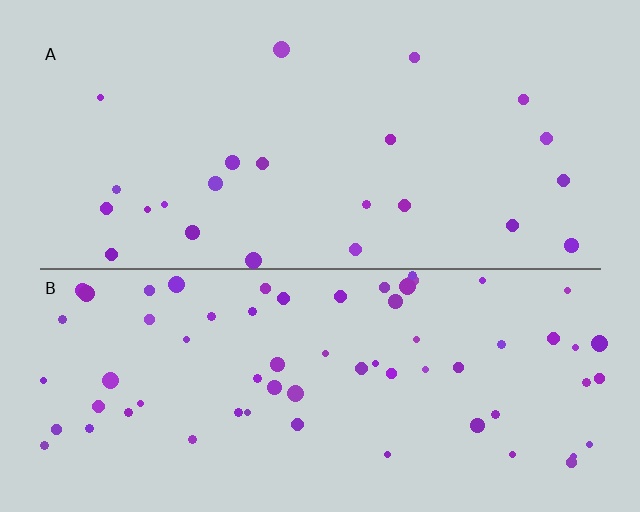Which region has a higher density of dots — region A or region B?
B (the bottom).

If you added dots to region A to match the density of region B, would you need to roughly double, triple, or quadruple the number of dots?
Approximately triple.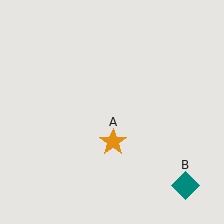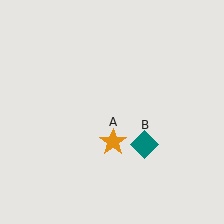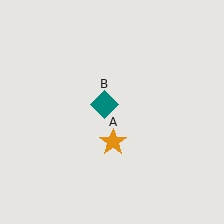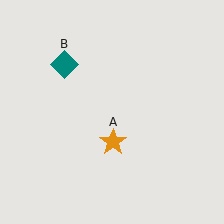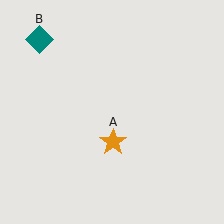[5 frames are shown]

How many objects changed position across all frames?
1 object changed position: teal diamond (object B).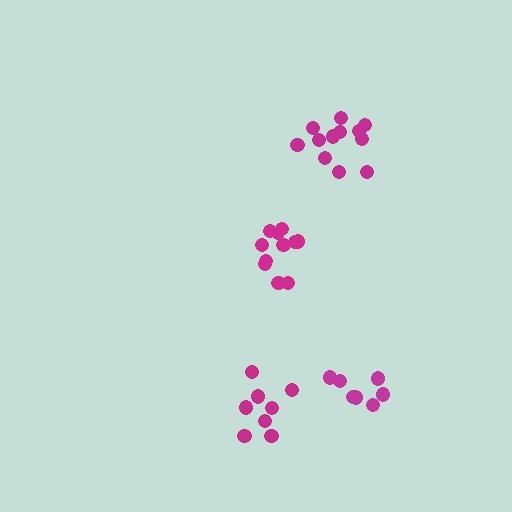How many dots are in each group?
Group 1: 8 dots, Group 2: 8 dots, Group 3: 11 dots, Group 4: 12 dots (39 total).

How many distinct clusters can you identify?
There are 4 distinct clusters.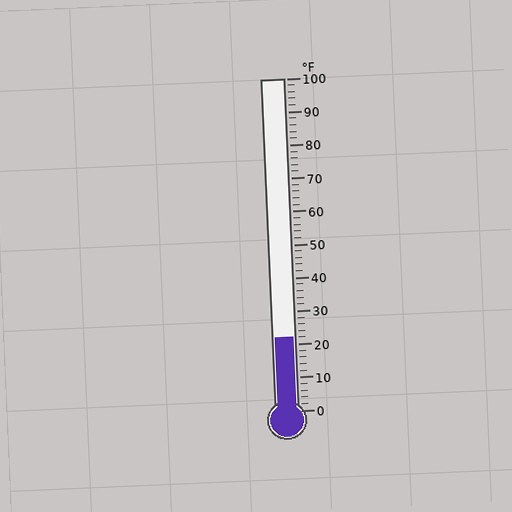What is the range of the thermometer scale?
The thermometer scale ranges from 0°F to 100°F.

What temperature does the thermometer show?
The thermometer shows approximately 22°F.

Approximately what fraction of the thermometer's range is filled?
The thermometer is filled to approximately 20% of its range.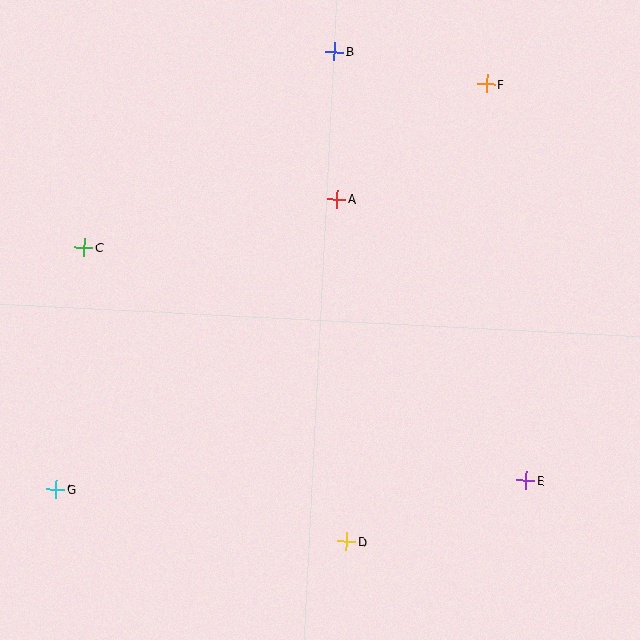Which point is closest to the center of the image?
Point A at (337, 199) is closest to the center.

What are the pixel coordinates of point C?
Point C is at (84, 247).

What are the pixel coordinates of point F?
Point F is at (487, 84).